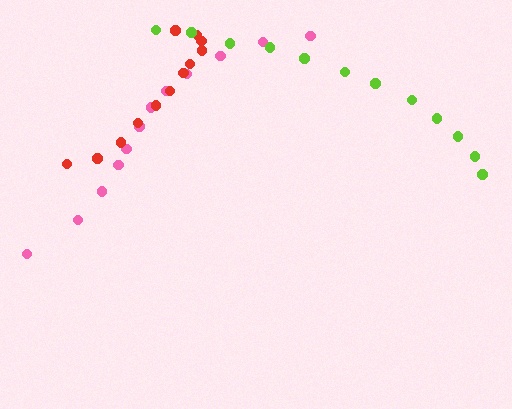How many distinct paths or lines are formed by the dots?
There are 3 distinct paths.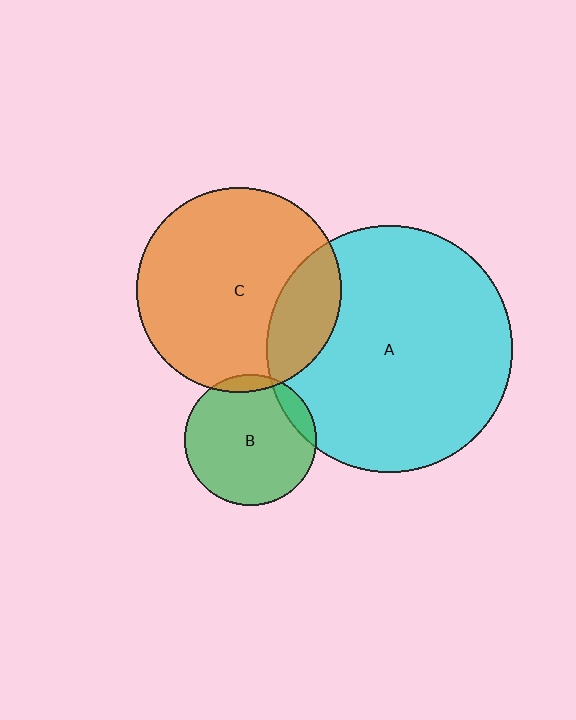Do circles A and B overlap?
Yes.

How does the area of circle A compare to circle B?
Approximately 3.5 times.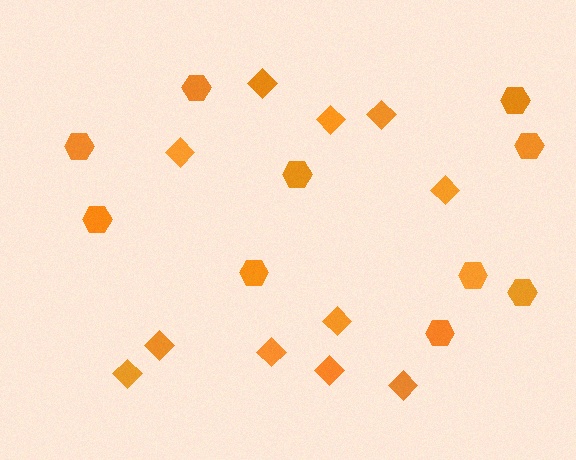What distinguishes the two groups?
There are 2 groups: one group of hexagons (10) and one group of diamonds (11).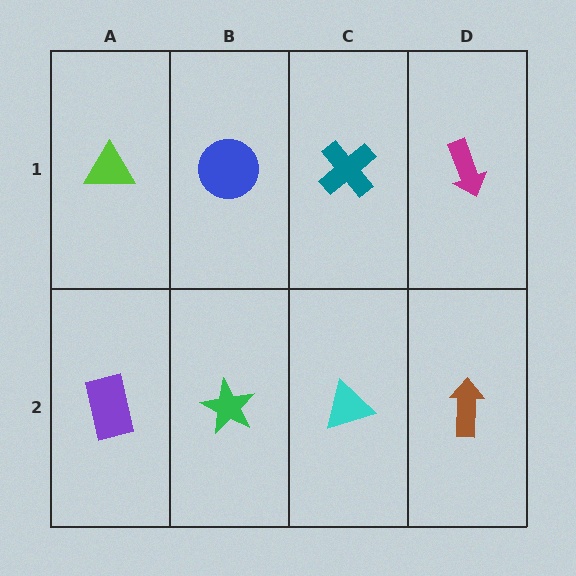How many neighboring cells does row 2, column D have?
2.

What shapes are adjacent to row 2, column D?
A magenta arrow (row 1, column D), a cyan triangle (row 2, column C).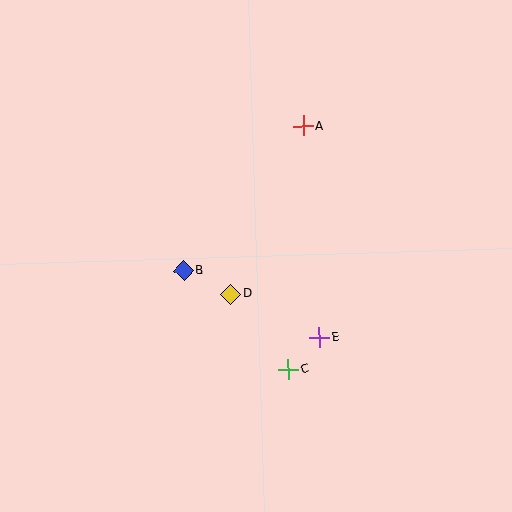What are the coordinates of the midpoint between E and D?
The midpoint between E and D is at (275, 316).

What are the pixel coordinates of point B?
Point B is at (184, 271).